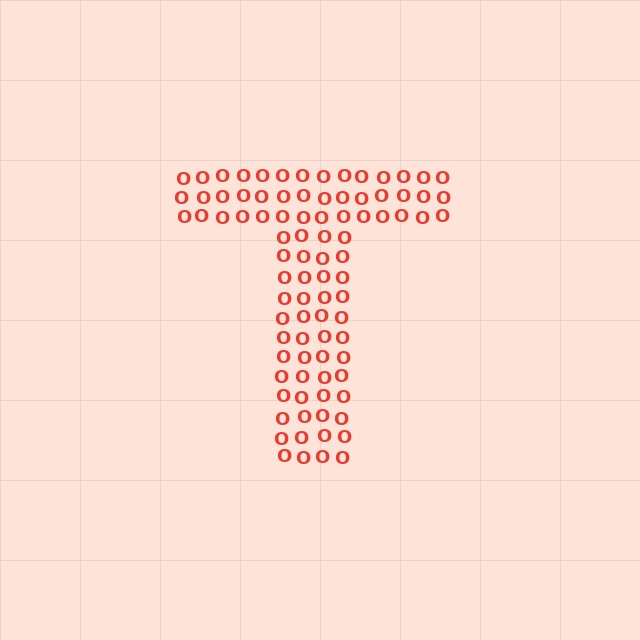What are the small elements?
The small elements are letter O's.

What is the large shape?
The large shape is the letter T.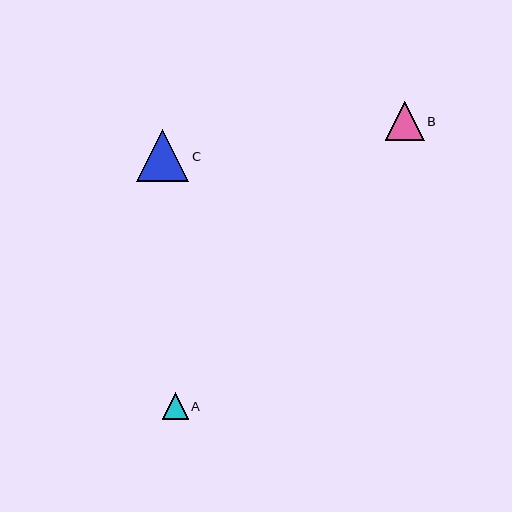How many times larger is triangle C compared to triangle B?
Triangle C is approximately 1.3 times the size of triangle B.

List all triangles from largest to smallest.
From largest to smallest: C, B, A.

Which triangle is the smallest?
Triangle A is the smallest with a size of approximately 26 pixels.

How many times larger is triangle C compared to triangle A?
Triangle C is approximately 2.0 times the size of triangle A.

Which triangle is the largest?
Triangle C is the largest with a size of approximately 52 pixels.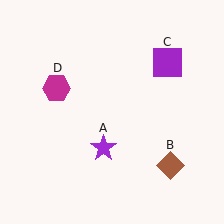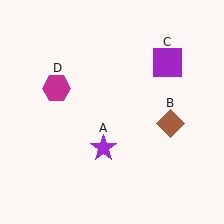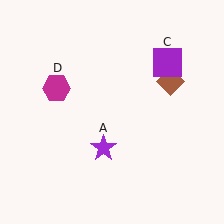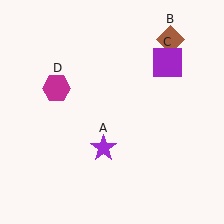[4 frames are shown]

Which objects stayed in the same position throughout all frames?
Purple star (object A) and purple square (object C) and magenta hexagon (object D) remained stationary.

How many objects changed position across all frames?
1 object changed position: brown diamond (object B).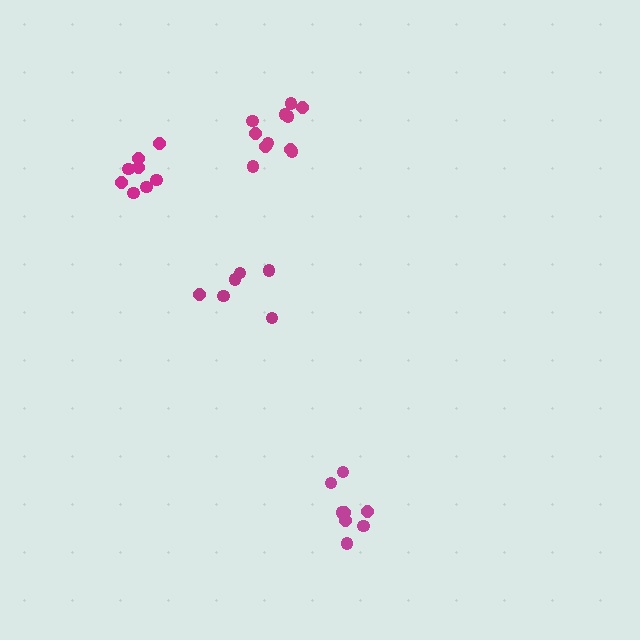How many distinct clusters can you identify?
There are 4 distinct clusters.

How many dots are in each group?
Group 1: 8 dots, Group 2: 6 dots, Group 3: 11 dots, Group 4: 8 dots (33 total).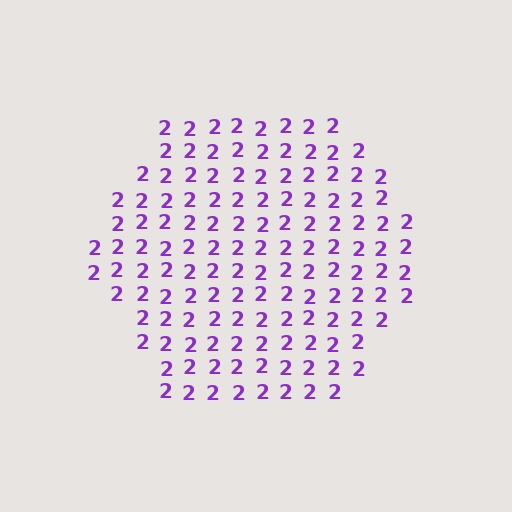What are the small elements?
The small elements are digit 2's.